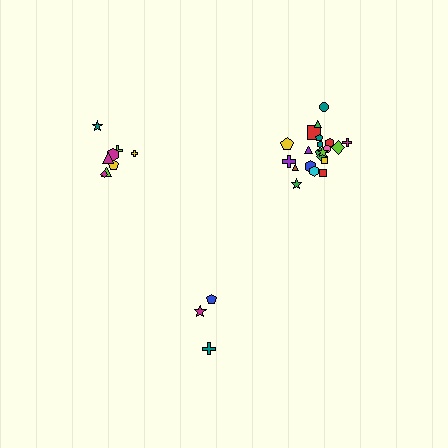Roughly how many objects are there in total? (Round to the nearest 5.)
Roughly 35 objects in total.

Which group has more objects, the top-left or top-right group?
The top-right group.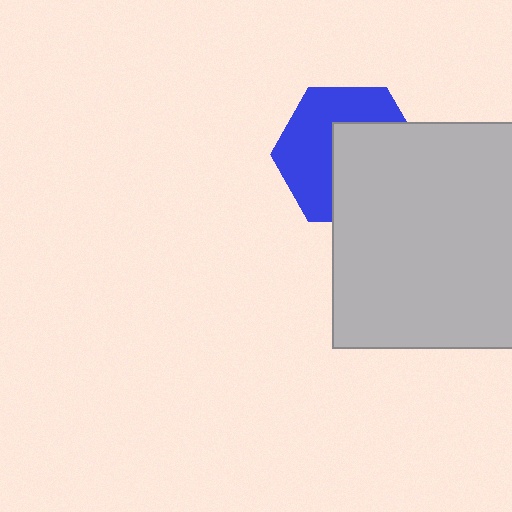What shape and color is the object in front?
The object in front is a light gray square.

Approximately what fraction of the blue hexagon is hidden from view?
Roughly 50% of the blue hexagon is hidden behind the light gray square.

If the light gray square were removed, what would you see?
You would see the complete blue hexagon.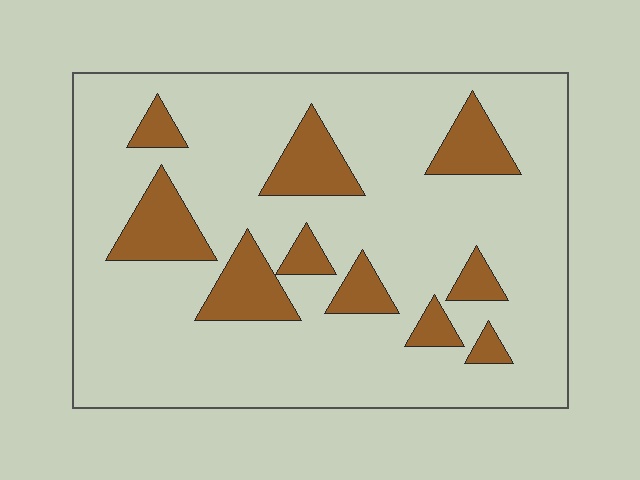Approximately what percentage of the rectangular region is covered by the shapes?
Approximately 20%.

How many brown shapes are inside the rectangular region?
10.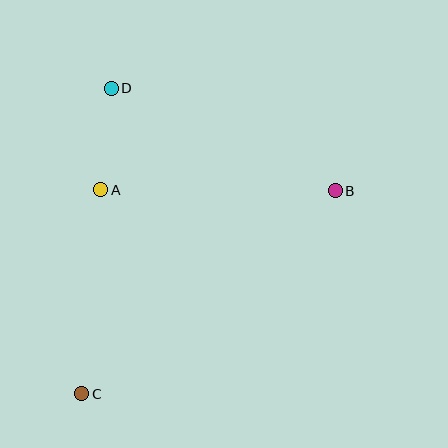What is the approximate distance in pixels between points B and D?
The distance between B and D is approximately 246 pixels.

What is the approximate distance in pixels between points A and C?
The distance between A and C is approximately 205 pixels.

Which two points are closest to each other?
Points A and D are closest to each other.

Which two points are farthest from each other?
Points B and C are farthest from each other.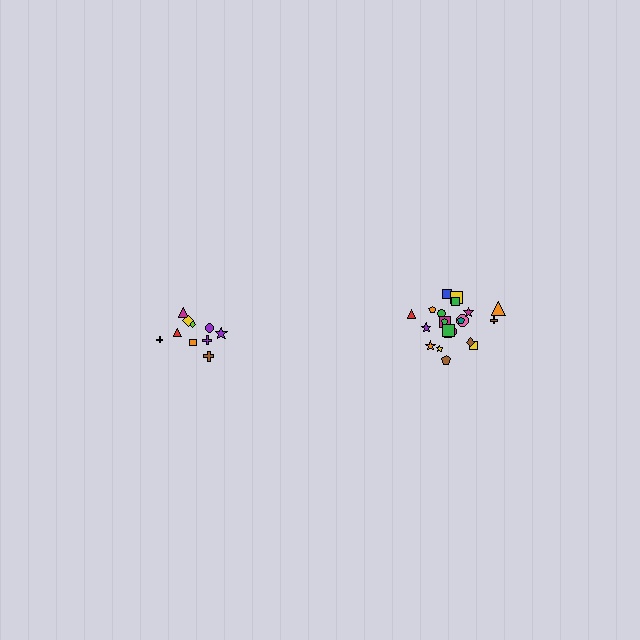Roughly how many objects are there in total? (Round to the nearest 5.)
Roughly 30 objects in total.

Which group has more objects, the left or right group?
The right group.